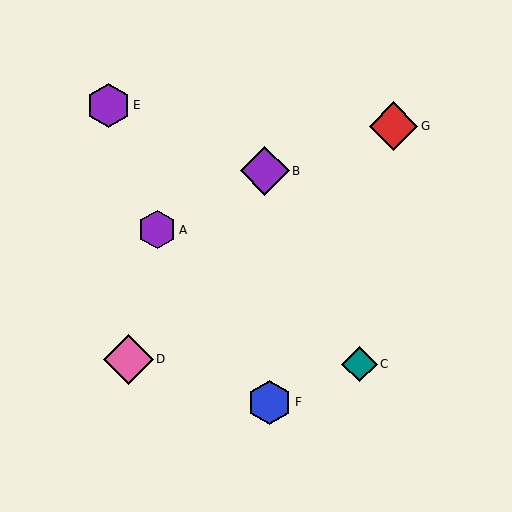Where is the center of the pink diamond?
The center of the pink diamond is at (129, 359).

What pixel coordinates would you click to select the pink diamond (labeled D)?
Click at (129, 359) to select the pink diamond D.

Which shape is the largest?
The pink diamond (labeled D) is the largest.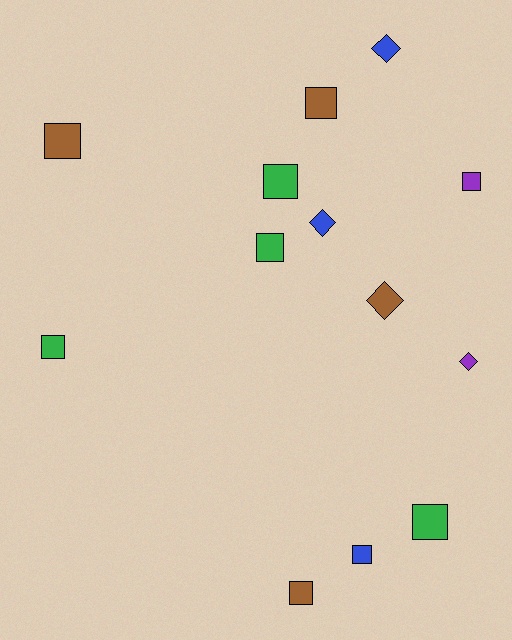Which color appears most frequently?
Brown, with 4 objects.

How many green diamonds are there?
There are no green diamonds.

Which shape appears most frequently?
Square, with 9 objects.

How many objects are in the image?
There are 13 objects.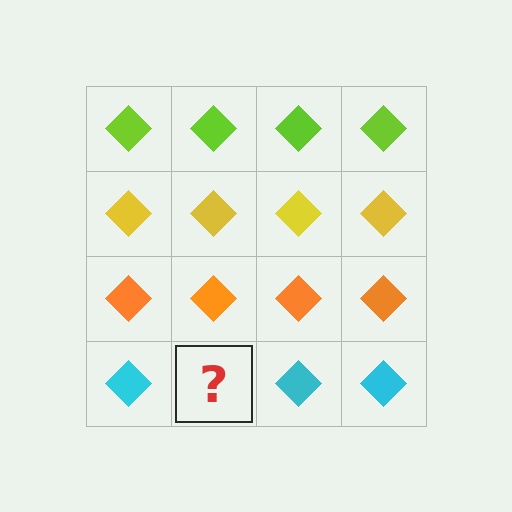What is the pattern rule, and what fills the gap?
The rule is that each row has a consistent color. The gap should be filled with a cyan diamond.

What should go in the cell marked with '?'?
The missing cell should contain a cyan diamond.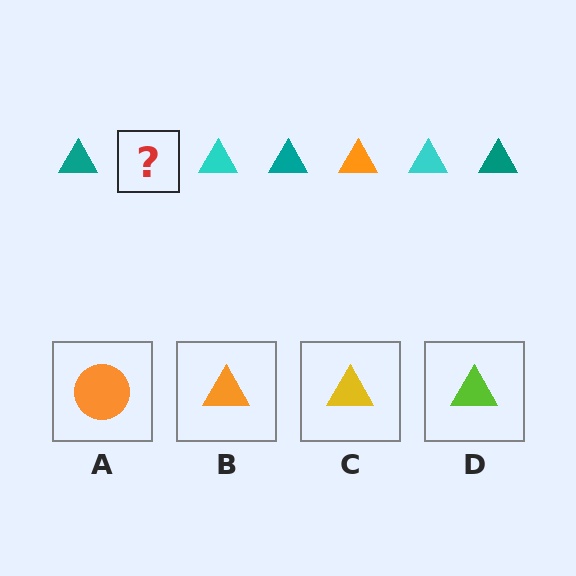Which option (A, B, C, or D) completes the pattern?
B.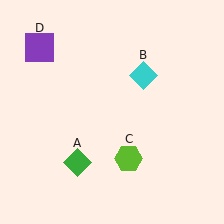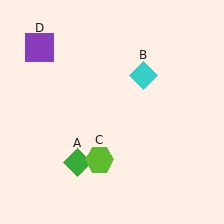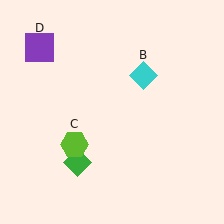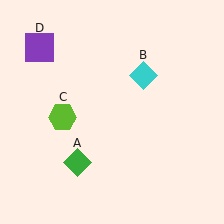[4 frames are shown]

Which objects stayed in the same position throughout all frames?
Green diamond (object A) and cyan diamond (object B) and purple square (object D) remained stationary.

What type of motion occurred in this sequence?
The lime hexagon (object C) rotated clockwise around the center of the scene.